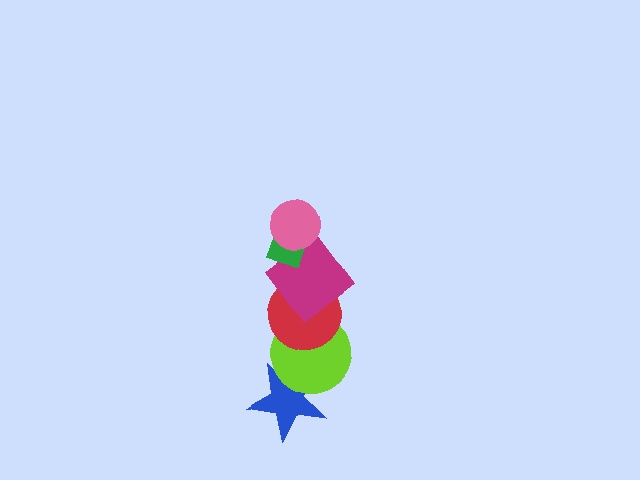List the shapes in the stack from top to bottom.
From top to bottom: the pink circle, the green rectangle, the magenta diamond, the red circle, the lime circle, the blue star.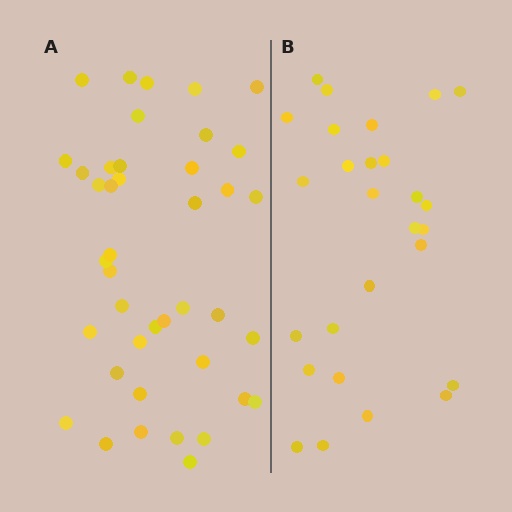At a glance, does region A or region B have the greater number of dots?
Region A (the left region) has more dots.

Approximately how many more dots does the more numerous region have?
Region A has approximately 15 more dots than region B.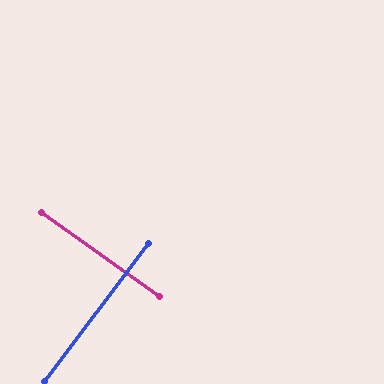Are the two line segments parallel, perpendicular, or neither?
Perpendicular — they meet at approximately 88°.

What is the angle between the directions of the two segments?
Approximately 88 degrees.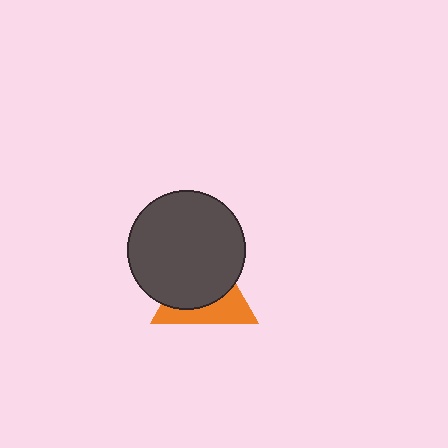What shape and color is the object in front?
The object in front is a dark gray circle.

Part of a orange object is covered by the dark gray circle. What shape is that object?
It is a triangle.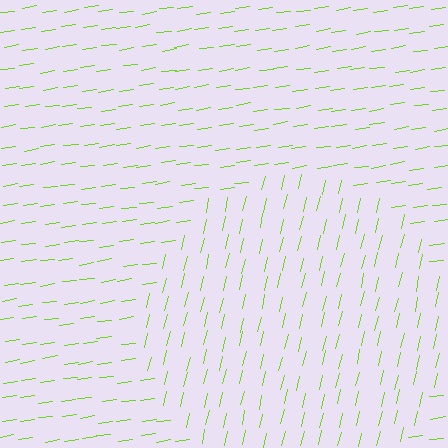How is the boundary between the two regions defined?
The boundary is defined purely by a change in line orientation (approximately 68 degrees difference). All lines are the same color and thickness.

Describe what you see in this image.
The image is filled with small lime line segments. A circle region in the image has lines oriented differently from the surrounding lines, creating a visible texture boundary.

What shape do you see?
I see a circle.